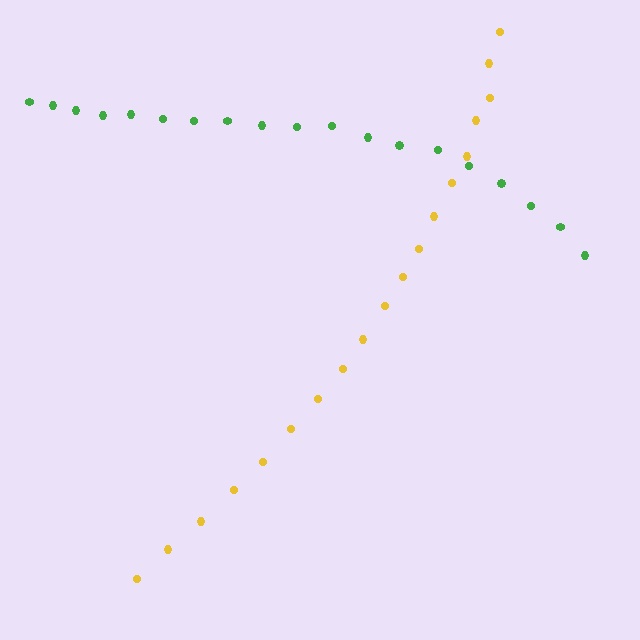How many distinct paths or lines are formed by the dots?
There are 2 distinct paths.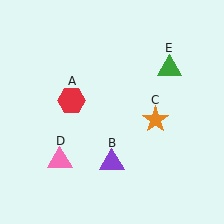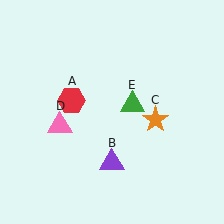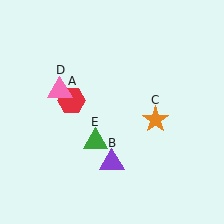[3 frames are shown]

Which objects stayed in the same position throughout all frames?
Red hexagon (object A) and purple triangle (object B) and orange star (object C) remained stationary.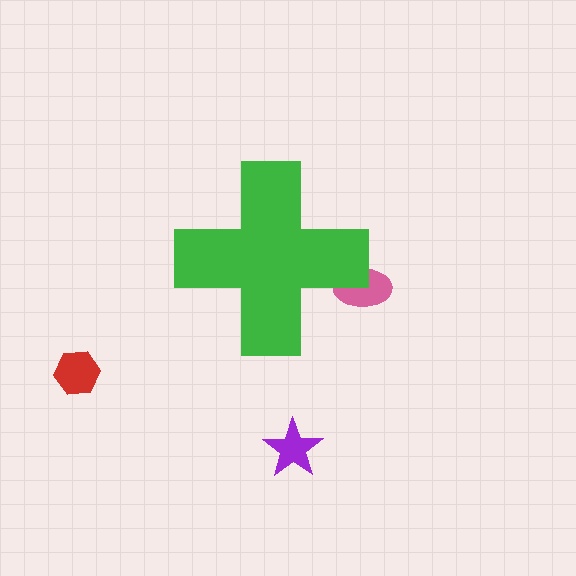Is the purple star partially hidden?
No, the purple star is fully visible.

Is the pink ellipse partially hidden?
Yes, the pink ellipse is partially hidden behind the green cross.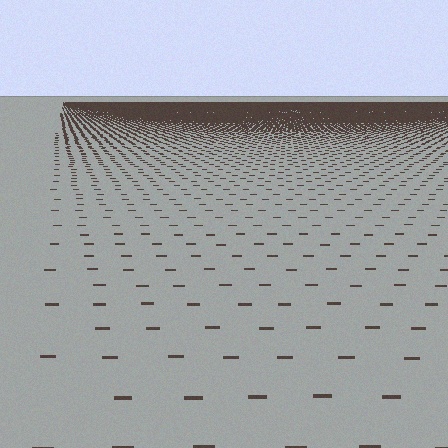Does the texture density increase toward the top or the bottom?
Density increases toward the top.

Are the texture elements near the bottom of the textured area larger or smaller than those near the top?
Larger. Near the bottom, elements are closer to the viewer and appear at a bigger on-screen size.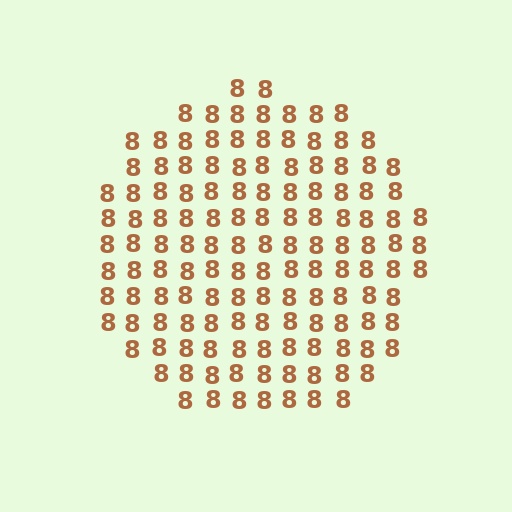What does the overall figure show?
The overall figure shows a circle.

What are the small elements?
The small elements are digit 8's.